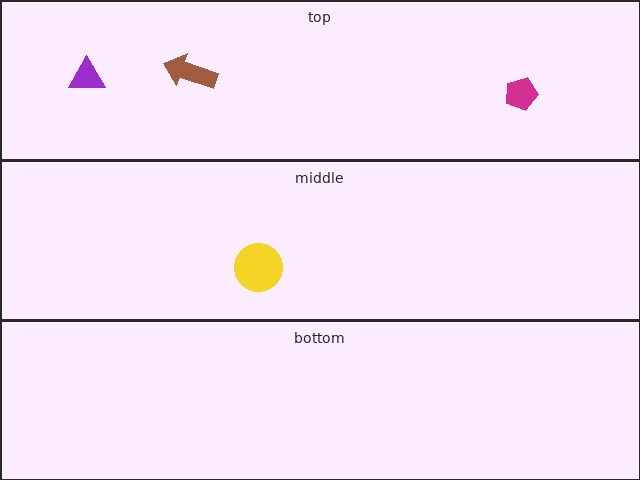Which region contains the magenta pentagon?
The top region.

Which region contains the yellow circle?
The middle region.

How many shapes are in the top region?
3.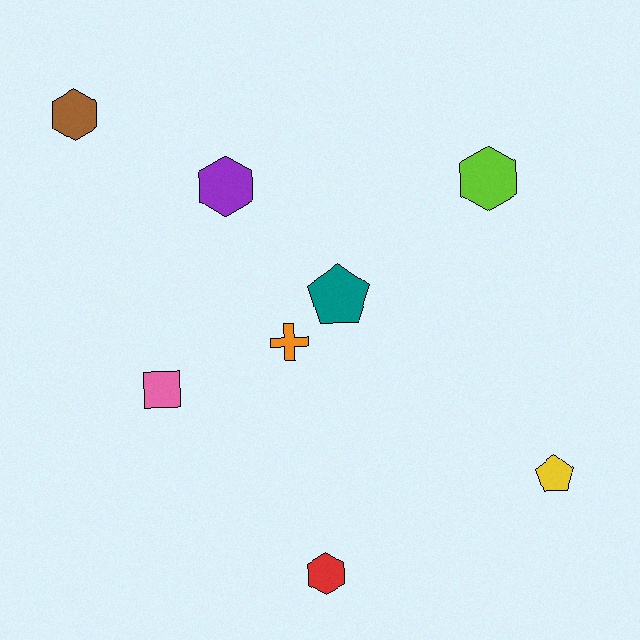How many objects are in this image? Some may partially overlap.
There are 8 objects.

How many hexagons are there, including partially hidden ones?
There are 4 hexagons.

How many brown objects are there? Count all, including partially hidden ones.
There is 1 brown object.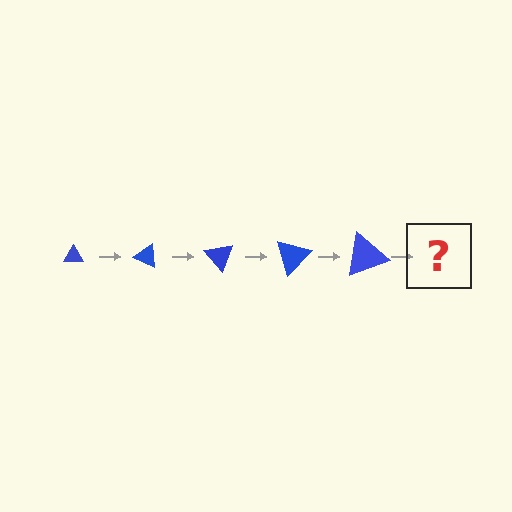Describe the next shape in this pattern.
It should be a triangle, larger than the previous one and rotated 125 degrees from the start.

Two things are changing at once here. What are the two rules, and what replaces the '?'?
The two rules are that the triangle grows larger each step and it rotates 25 degrees each step. The '?' should be a triangle, larger than the previous one and rotated 125 degrees from the start.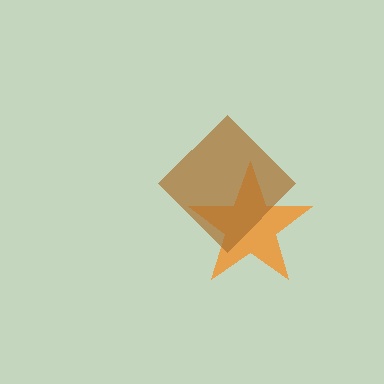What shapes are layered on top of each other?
The layered shapes are: an orange star, a brown diamond.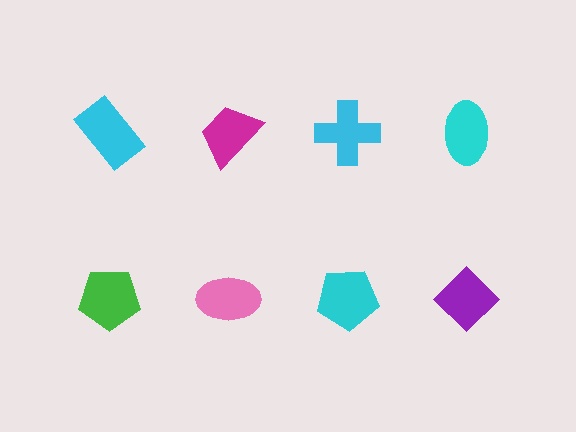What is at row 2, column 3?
A cyan pentagon.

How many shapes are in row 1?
4 shapes.